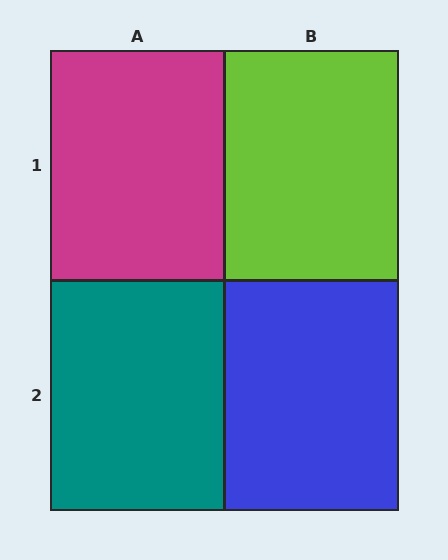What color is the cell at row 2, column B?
Blue.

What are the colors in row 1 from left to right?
Magenta, lime.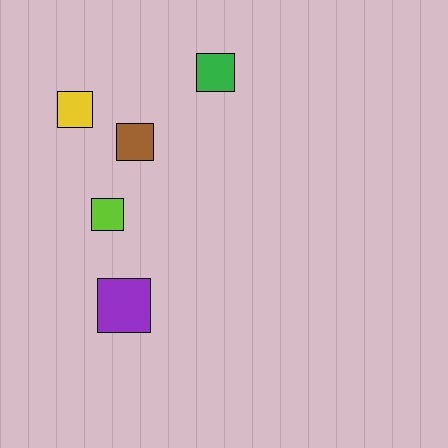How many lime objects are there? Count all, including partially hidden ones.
There is 1 lime object.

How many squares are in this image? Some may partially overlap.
There are 5 squares.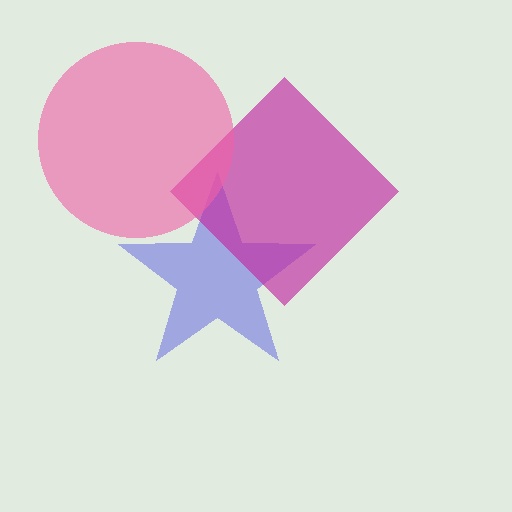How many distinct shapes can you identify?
There are 3 distinct shapes: a blue star, a magenta diamond, a pink circle.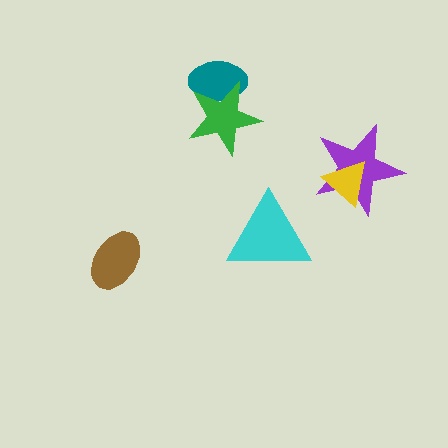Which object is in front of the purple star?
The yellow triangle is in front of the purple star.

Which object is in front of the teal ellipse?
The green star is in front of the teal ellipse.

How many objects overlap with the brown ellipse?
0 objects overlap with the brown ellipse.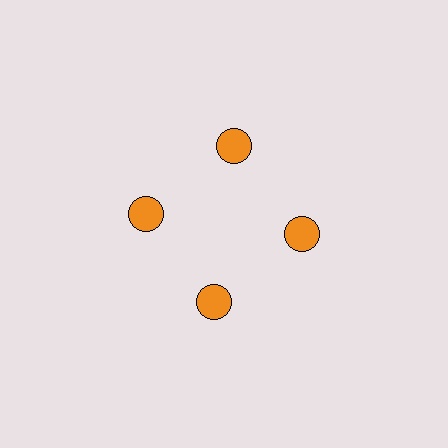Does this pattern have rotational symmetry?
Yes, this pattern has 4-fold rotational symmetry. It looks the same after rotating 90 degrees around the center.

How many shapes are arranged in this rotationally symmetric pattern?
There are 4 shapes, arranged in 4 groups of 1.